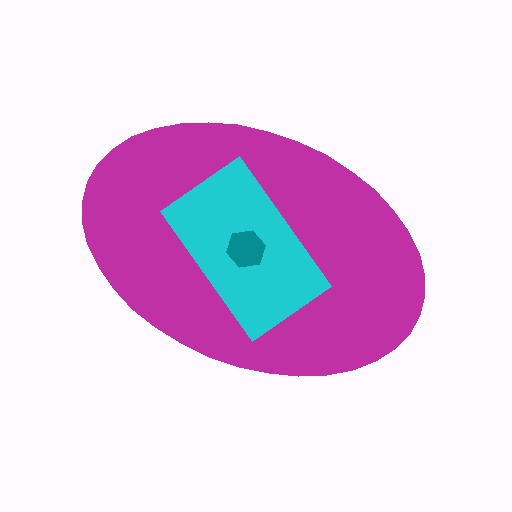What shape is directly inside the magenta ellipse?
The cyan rectangle.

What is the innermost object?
The teal hexagon.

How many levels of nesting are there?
3.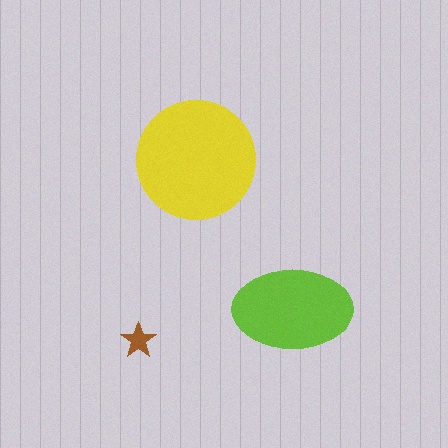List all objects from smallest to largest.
The brown star, the lime ellipse, the yellow circle.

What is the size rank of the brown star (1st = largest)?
3rd.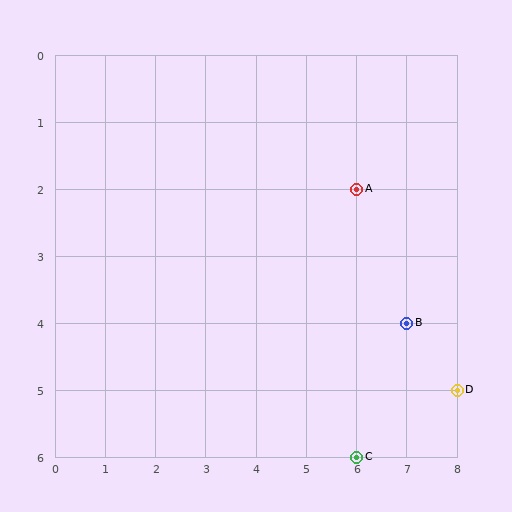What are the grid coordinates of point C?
Point C is at grid coordinates (6, 6).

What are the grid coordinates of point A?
Point A is at grid coordinates (6, 2).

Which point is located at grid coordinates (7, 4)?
Point B is at (7, 4).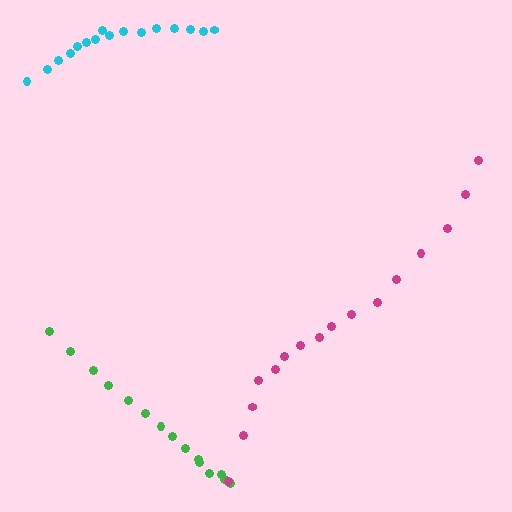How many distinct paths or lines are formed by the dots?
There are 3 distinct paths.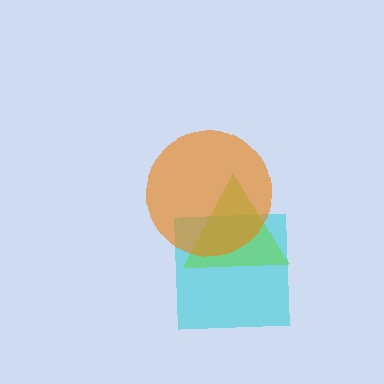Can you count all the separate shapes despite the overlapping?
Yes, there are 3 separate shapes.